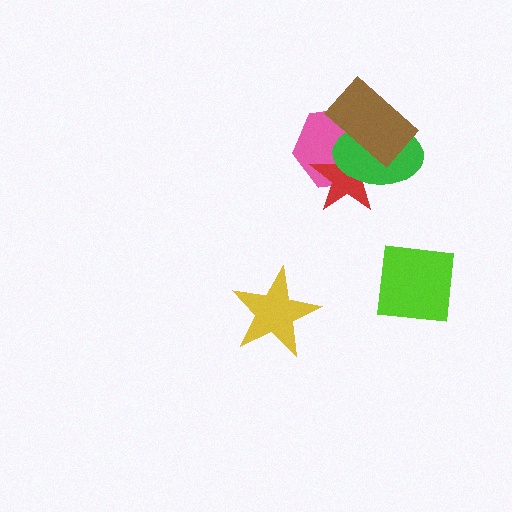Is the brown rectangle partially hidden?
No, no other shape covers it.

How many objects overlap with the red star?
3 objects overlap with the red star.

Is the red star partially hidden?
Yes, it is partially covered by another shape.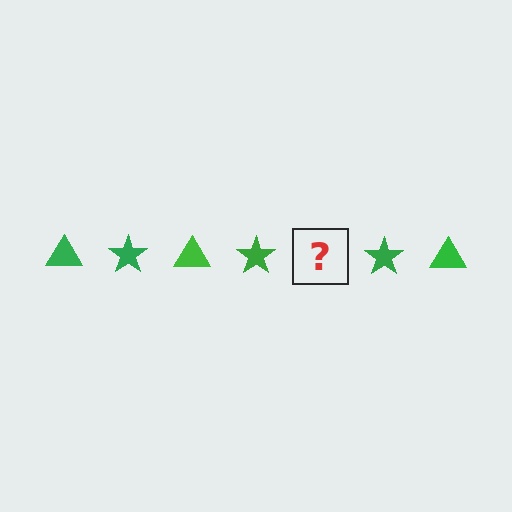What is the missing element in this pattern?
The missing element is a green triangle.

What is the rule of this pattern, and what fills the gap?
The rule is that the pattern cycles through triangle, star shapes in green. The gap should be filled with a green triangle.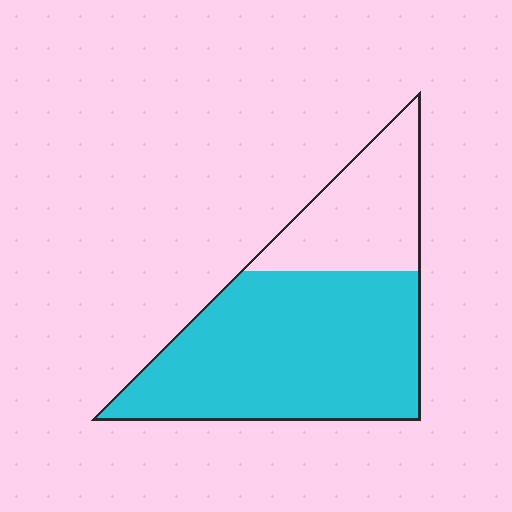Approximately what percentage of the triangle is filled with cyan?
Approximately 70%.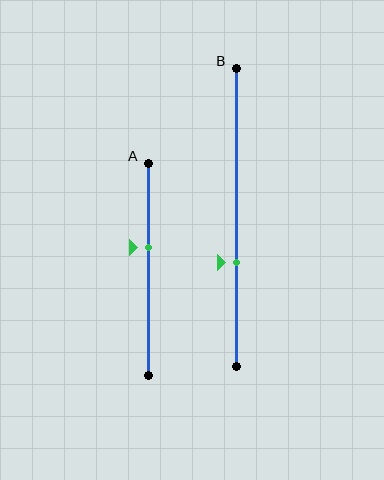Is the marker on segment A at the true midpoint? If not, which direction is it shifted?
No, the marker on segment A is shifted upward by about 10% of the segment length.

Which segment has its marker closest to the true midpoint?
Segment A has its marker closest to the true midpoint.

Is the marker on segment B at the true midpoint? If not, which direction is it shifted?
No, the marker on segment B is shifted downward by about 15% of the segment length.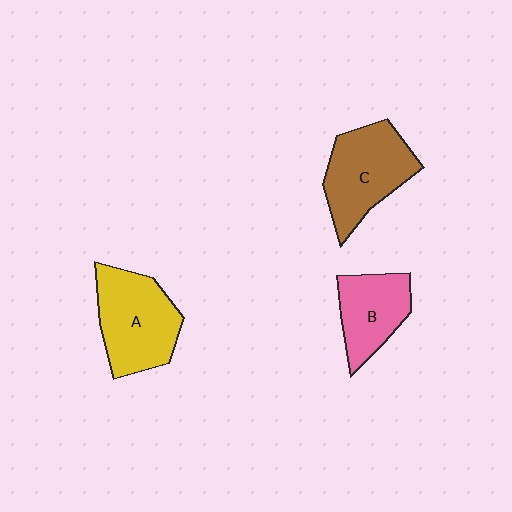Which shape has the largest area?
Shape A (yellow).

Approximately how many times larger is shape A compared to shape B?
Approximately 1.4 times.